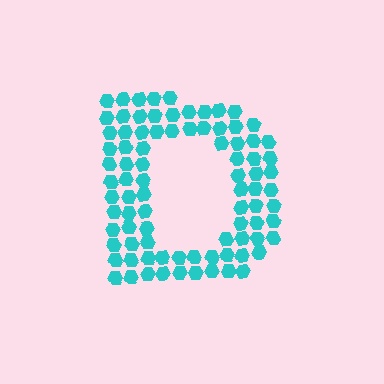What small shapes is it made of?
It is made of small hexagons.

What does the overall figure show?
The overall figure shows the letter D.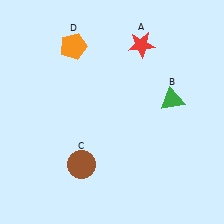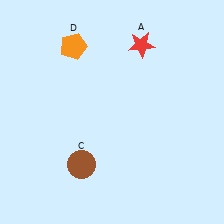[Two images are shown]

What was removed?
The green triangle (B) was removed in Image 2.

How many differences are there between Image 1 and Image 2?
There is 1 difference between the two images.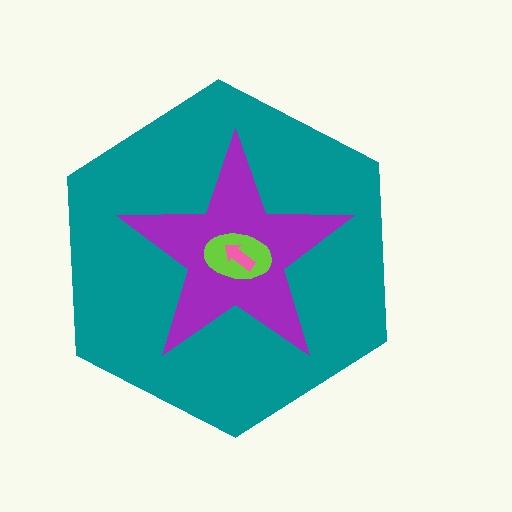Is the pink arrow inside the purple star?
Yes.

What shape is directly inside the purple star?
The lime ellipse.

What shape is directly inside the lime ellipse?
The pink arrow.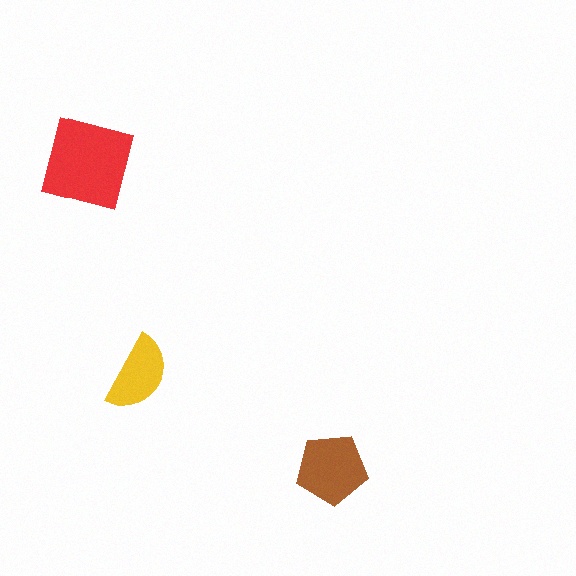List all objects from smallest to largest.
The yellow semicircle, the brown pentagon, the red square.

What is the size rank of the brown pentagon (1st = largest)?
2nd.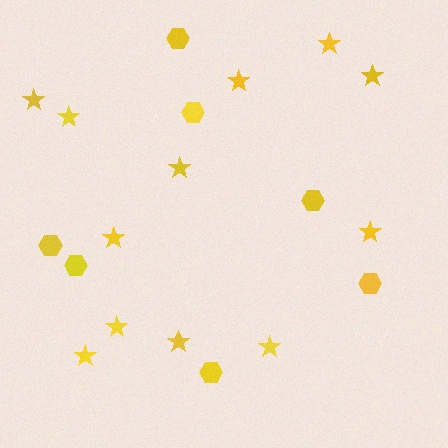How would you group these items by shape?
There are 2 groups: one group of hexagons (7) and one group of stars (12).